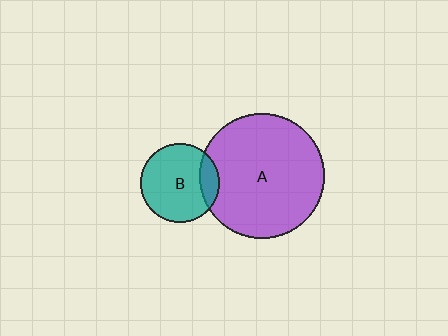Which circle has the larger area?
Circle A (purple).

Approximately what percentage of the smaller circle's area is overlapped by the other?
Approximately 15%.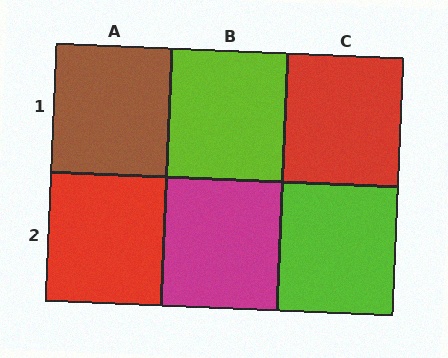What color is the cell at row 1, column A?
Brown.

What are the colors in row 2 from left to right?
Red, magenta, lime.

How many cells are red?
2 cells are red.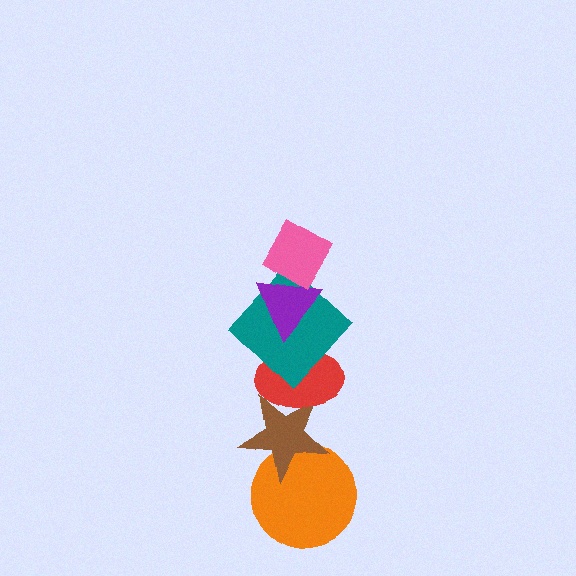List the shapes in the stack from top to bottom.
From top to bottom: the pink diamond, the purple triangle, the teal diamond, the red ellipse, the brown star, the orange circle.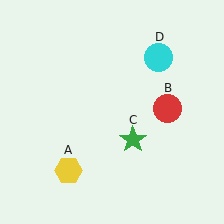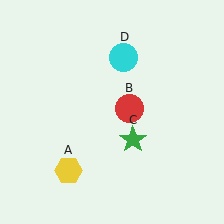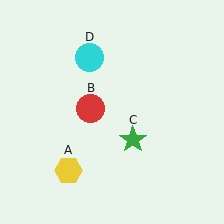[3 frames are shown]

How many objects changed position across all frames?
2 objects changed position: red circle (object B), cyan circle (object D).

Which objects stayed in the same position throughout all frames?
Yellow hexagon (object A) and green star (object C) remained stationary.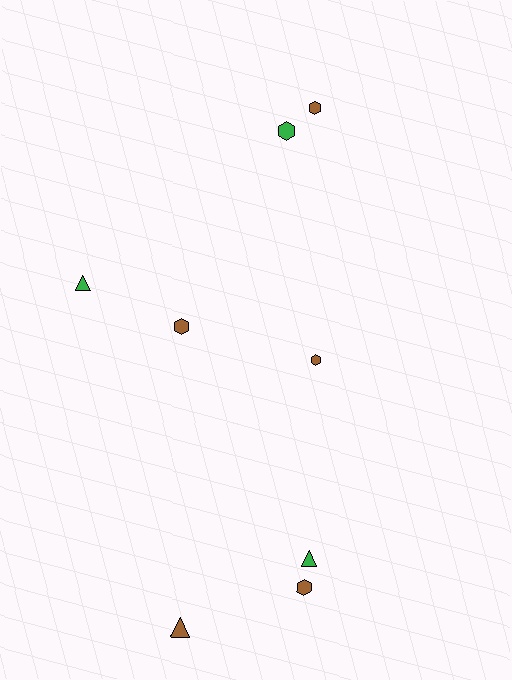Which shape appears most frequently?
Hexagon, with 5 objects.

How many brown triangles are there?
There is 1 brown triangle.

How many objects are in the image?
There are 8 objects.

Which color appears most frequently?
Brown, with 5 objects.